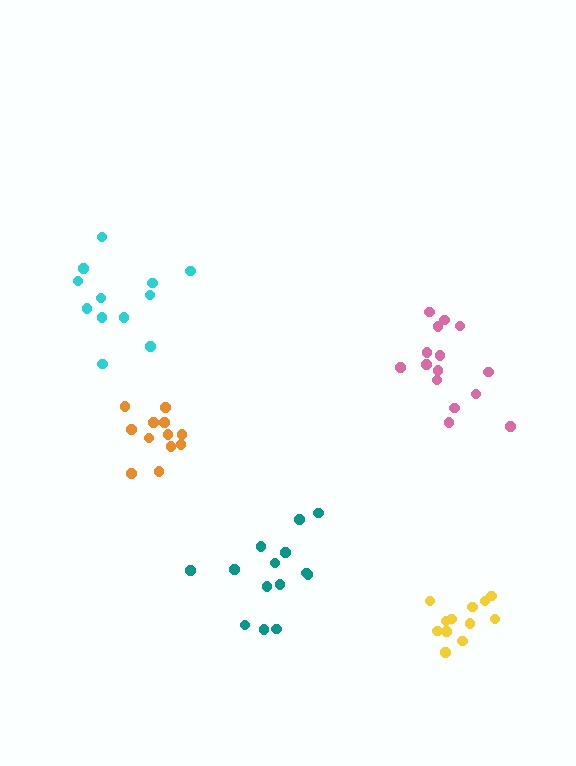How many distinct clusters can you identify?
There are 5 distinct clusters.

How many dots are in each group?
Group 1: 14 dots, Group 2: 12 dots, Group 3: 12 dots, Group 4: 15 dots, Group 5: 12 dots (65 total).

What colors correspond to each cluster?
The clusters are colored: teal, cyan, yellow, pink, orange.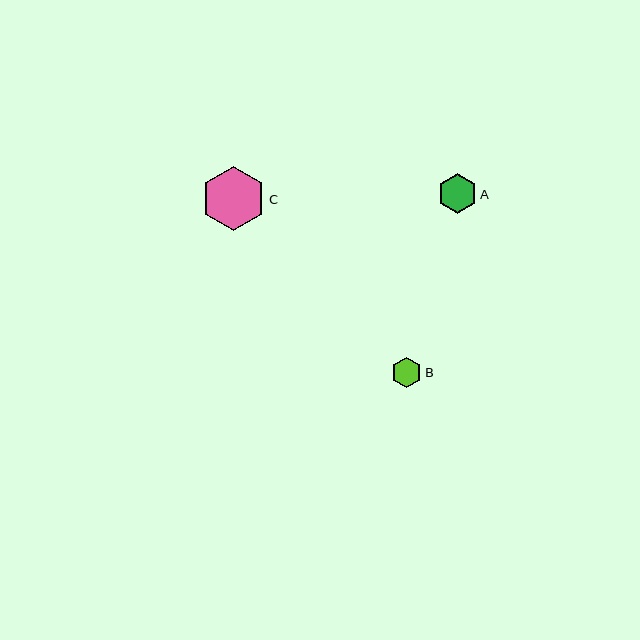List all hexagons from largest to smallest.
From largest to smallest: C, A, B.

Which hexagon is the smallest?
Hexagon B is the smallest with a size of approximately 30 pixels.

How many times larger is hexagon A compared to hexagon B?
Hexagon A is approximately 1.3 times the size of hexagon B.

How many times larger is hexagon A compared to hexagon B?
Hexagon A is approximately 1.3 times the size of hexagon B.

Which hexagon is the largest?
Hexagon C is the largest with a size of approximately 64 pixels.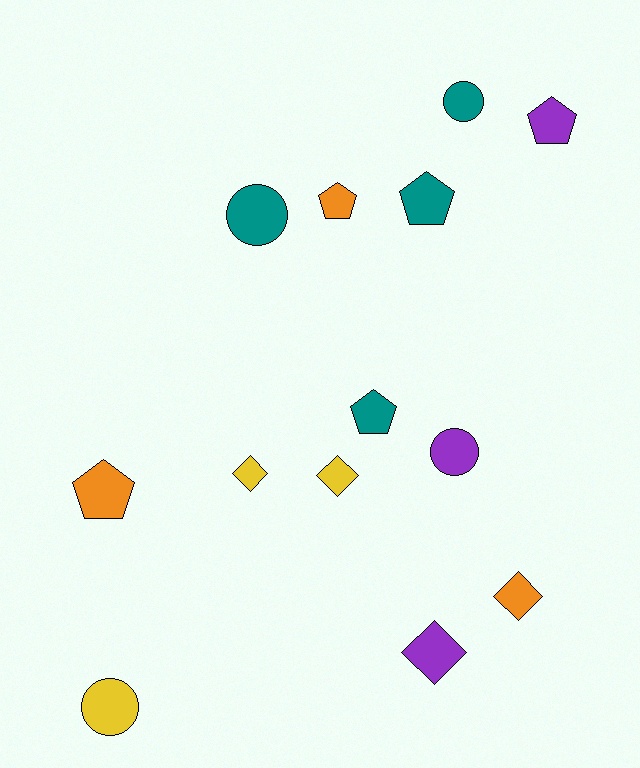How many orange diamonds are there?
There is 1 orange diamond.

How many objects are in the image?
There are 13 objects.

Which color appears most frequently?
Teal, with 4 objects.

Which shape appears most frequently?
Pentagon, with 5 objects.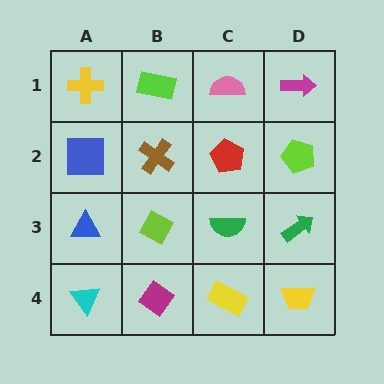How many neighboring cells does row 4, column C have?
3.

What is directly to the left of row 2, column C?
A brown cross.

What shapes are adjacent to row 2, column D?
A magenta arrow (row 1, column D), a green arrow (row 3, column D), a red pentagon (row 2, column C).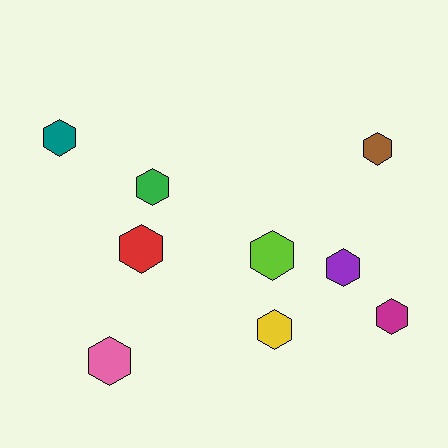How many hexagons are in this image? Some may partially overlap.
There are 9 hexagons.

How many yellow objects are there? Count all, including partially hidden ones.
There is 1 yellow object.